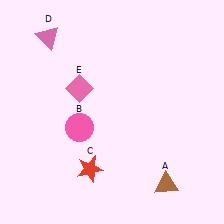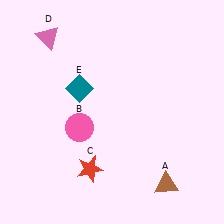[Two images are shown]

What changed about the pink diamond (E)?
In Image 1, E is pink. In Image 2, it changed to teal.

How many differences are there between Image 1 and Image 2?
There is 1 difference between the two images.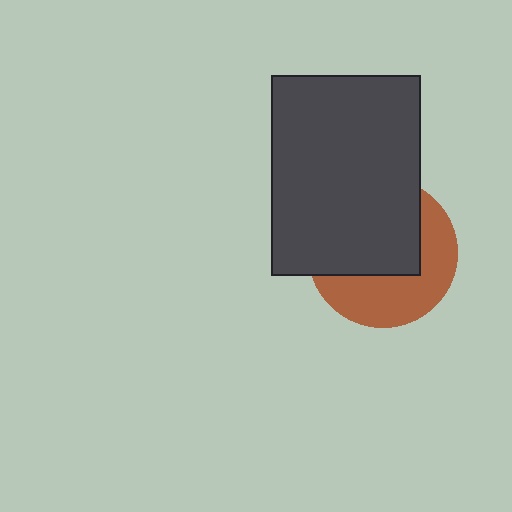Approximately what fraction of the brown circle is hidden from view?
Roughly 55% of the brown circle is hidden behind the dark gray rectangle.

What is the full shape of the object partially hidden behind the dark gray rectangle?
The partially hidden object is a brown circle.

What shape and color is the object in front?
The object in front is a dark gray rectangle.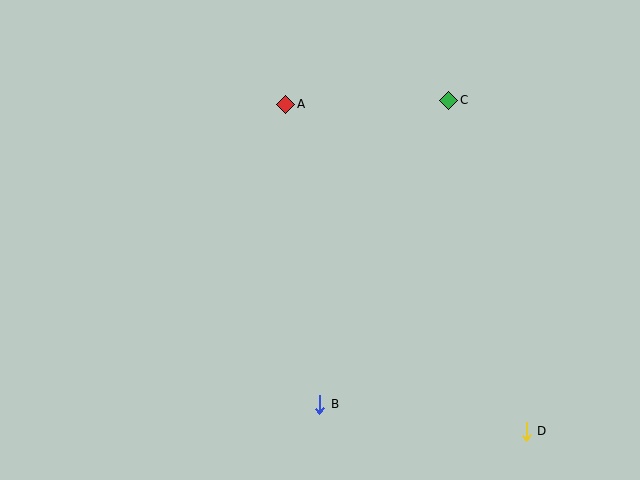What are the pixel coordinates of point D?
Point D is at (526, 431).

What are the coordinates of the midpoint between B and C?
The midpoint between B and C is at (384, 252).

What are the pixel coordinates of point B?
Point B is at (320, 404).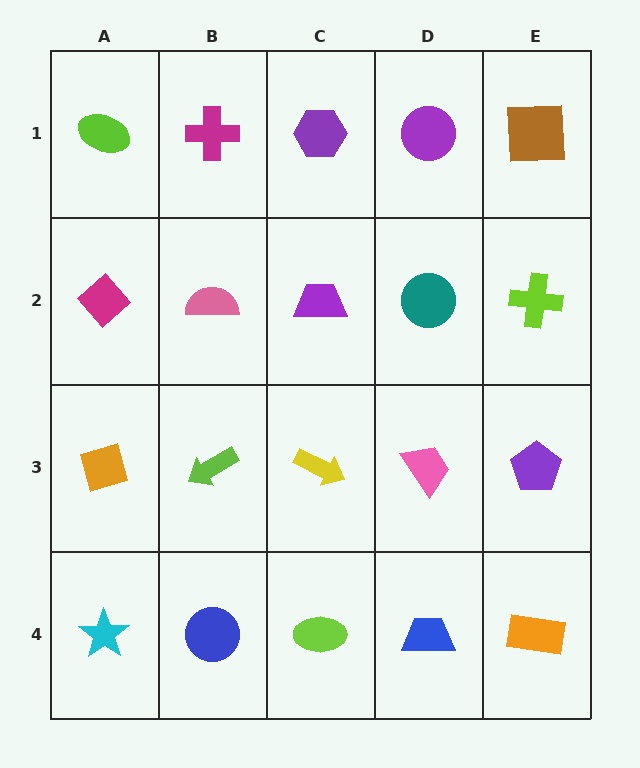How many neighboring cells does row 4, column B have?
3.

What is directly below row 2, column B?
A lime arrow.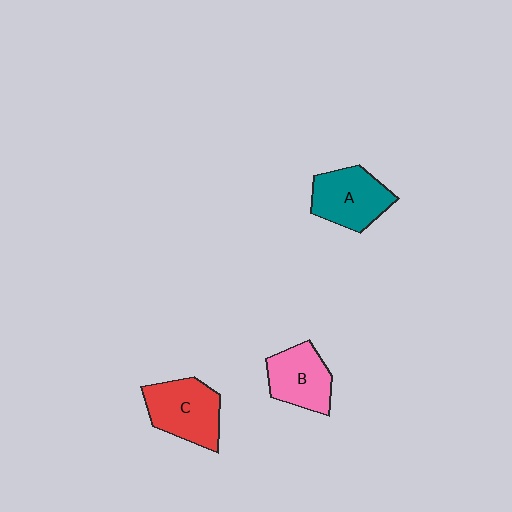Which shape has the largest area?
Shape C (red).